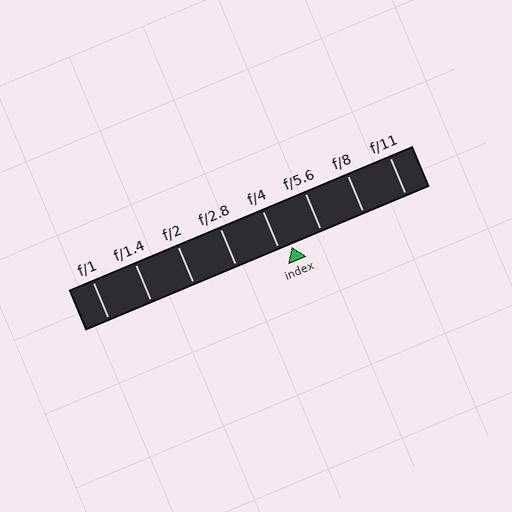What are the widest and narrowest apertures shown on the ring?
The widest aperture shown is f/1 and the narrowest is f/11.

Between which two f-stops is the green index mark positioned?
The index mark is between f/4 and f/5.6.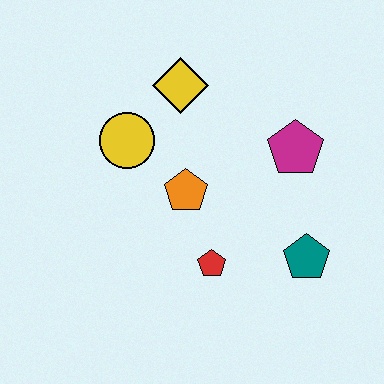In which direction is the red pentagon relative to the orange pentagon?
The red pentagon is below the orange pentagon.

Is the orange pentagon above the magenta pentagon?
No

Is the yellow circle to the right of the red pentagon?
No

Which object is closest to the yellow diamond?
The yellow circle is closest to the yellow diamond.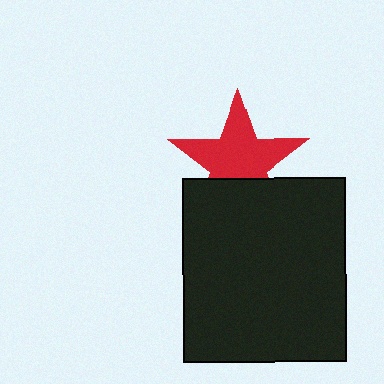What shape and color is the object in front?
The object in front is a black rectangle.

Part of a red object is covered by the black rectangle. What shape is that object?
It is a star.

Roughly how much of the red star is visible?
Most of it is visible (roughly 69%).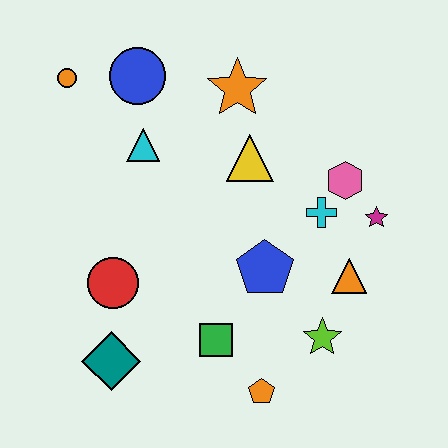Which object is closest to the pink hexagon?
The cyan cross is closest to the pink hexagon.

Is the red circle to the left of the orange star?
Yes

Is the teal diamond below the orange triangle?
Yes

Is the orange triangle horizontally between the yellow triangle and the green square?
No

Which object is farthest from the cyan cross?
The orange circle is farthest from the cyan cross.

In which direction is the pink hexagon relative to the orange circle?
The pink hexagon is to the right of the orange circle.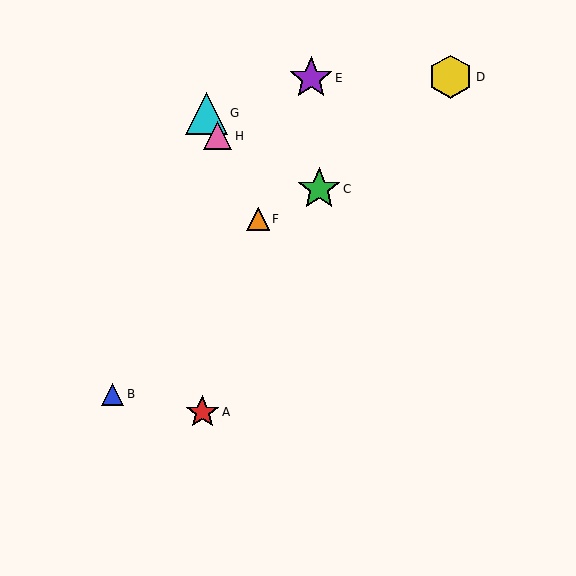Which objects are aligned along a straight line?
Objects F, G, H are aligned along a straight line.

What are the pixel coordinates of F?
Object F is at (258, 219).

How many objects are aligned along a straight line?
3 objects (F, G, H) are aligned along a straight line.